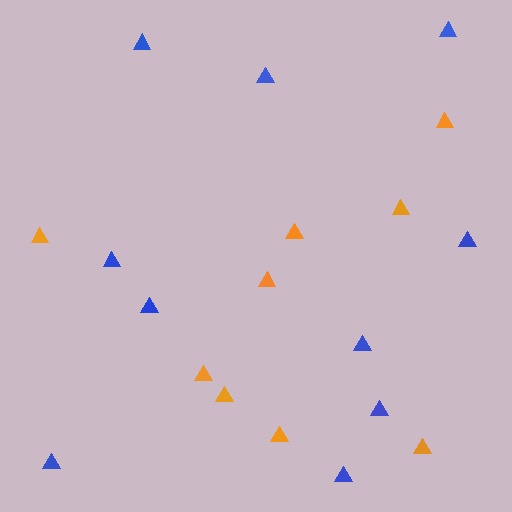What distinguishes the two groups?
There are 2 groups: one group of orange triangles (9) and one group of blue triangles (10).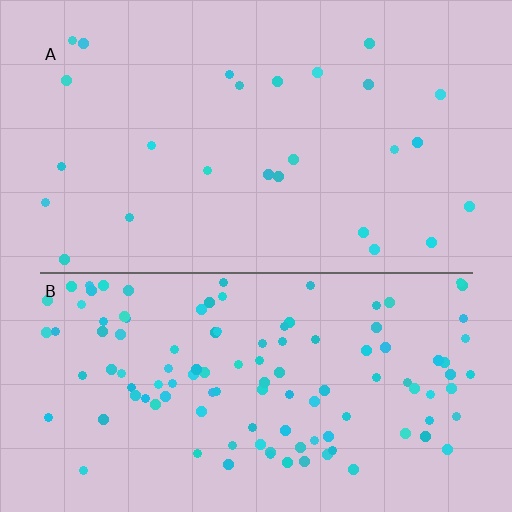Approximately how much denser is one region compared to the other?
Approximately 4.5× — region B over region A.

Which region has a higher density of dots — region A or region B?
B (the bottom).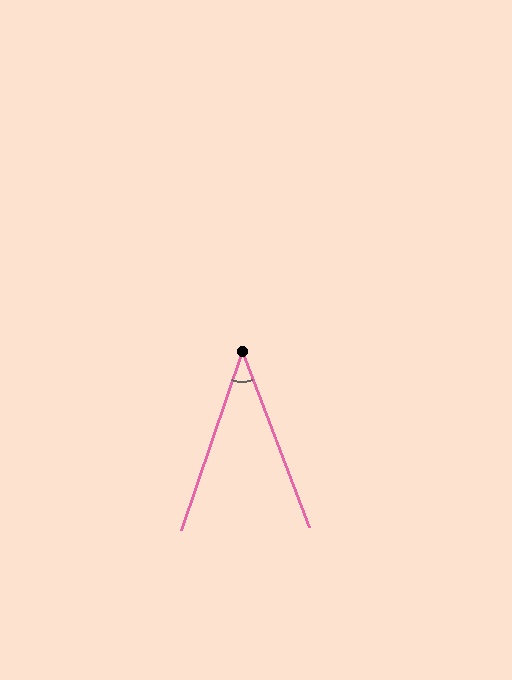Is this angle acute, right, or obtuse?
It is acute.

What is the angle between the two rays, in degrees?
Approximately 40 degrees.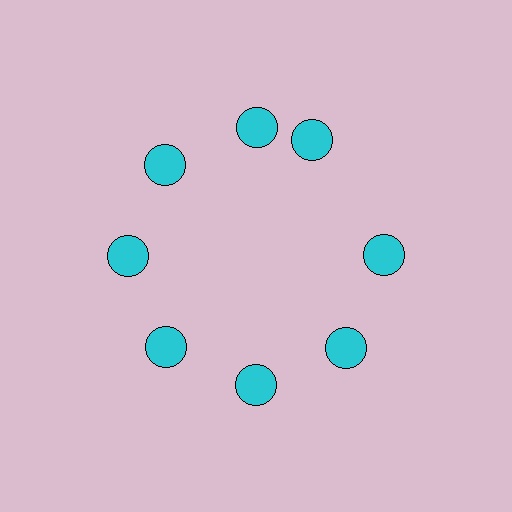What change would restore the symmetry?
The symmetry would be restored by rotating it back into even spacing with its neighbors so that all 8 circles sit at equal angles and equal distance from the center.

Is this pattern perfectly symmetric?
No. The 8 cyan circles are arranged in a ring, but one element near the 2 o'clock position is rotated out of alignment along the ring, breaking the 8-fold rotational symmetry.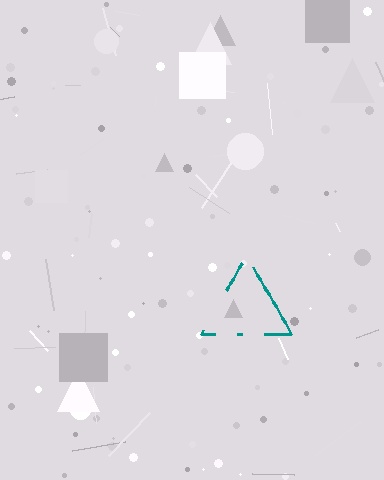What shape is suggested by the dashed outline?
The dashed outline suggests a triangle.